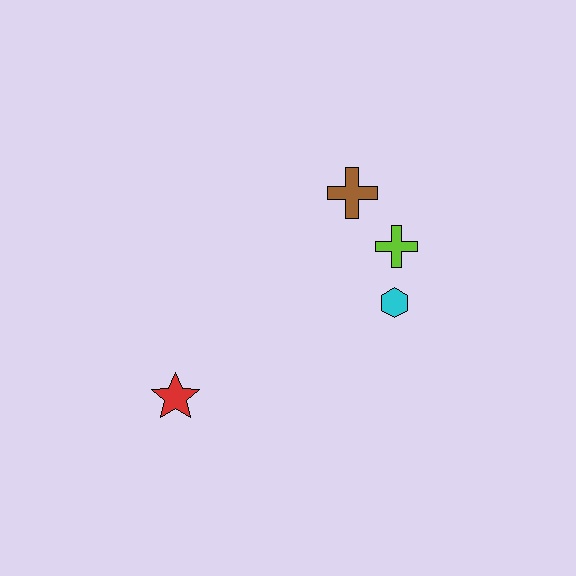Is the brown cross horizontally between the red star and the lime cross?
Yes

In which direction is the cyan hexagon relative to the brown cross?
The cyan hexagon is below the brown cross.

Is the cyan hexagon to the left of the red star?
No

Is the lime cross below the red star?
No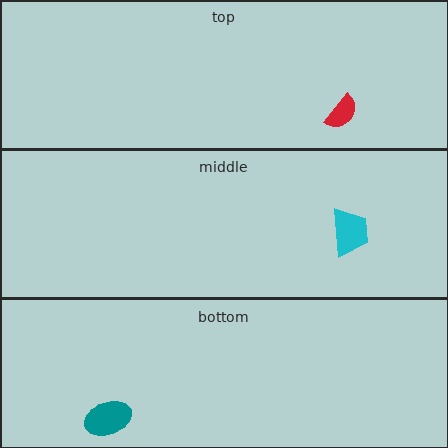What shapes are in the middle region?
The cyan trapezoid.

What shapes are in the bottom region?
The teal ellipse.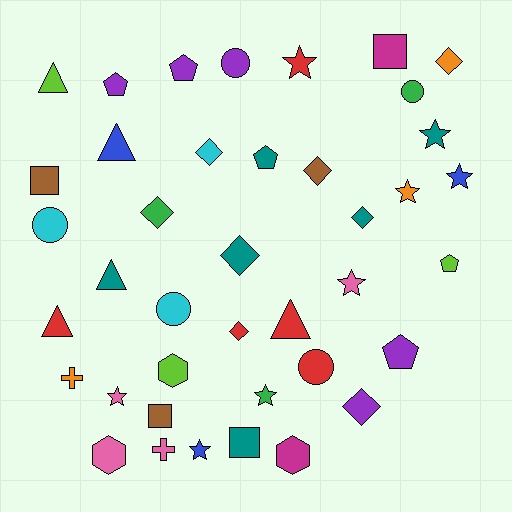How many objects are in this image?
There are 40 objects.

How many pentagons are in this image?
There are 5 pentagons.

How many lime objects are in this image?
There are 3 lime objects.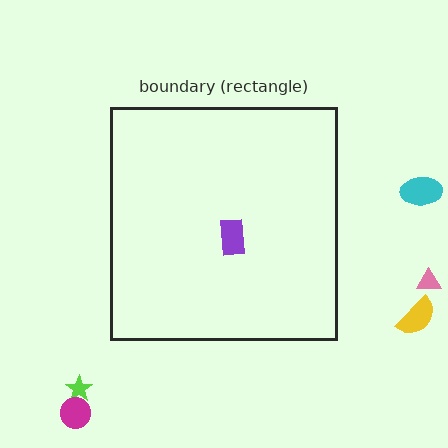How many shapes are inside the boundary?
1 inside, 5 outside.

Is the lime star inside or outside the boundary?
Outside.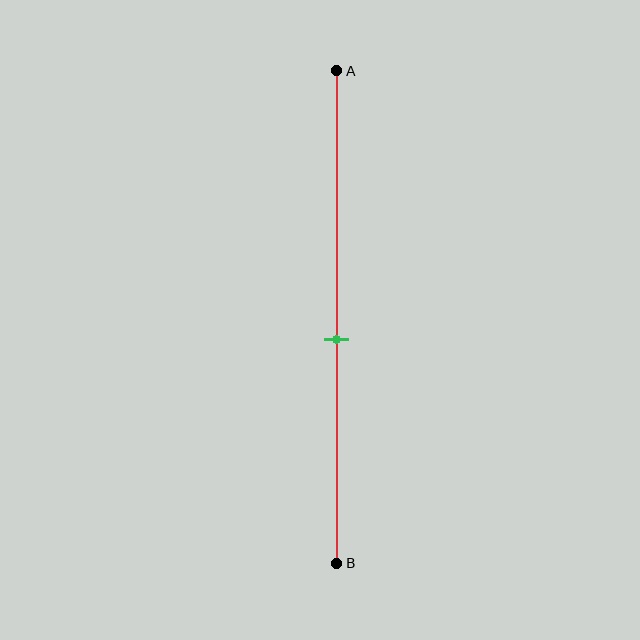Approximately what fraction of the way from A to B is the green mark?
The green mark is approximately 55% of the way from A to B.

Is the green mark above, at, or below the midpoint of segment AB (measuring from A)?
The green mark is below the midpoint of segment AB.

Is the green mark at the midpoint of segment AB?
No, the mark is at about 55% from A, not at the 50% midpoint.